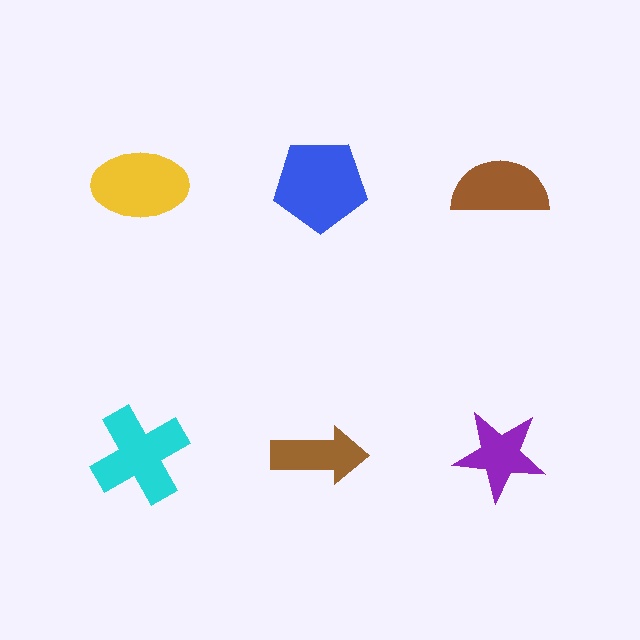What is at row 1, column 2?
A blue pentagon.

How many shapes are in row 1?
3 shapes.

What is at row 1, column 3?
A brown semicircle.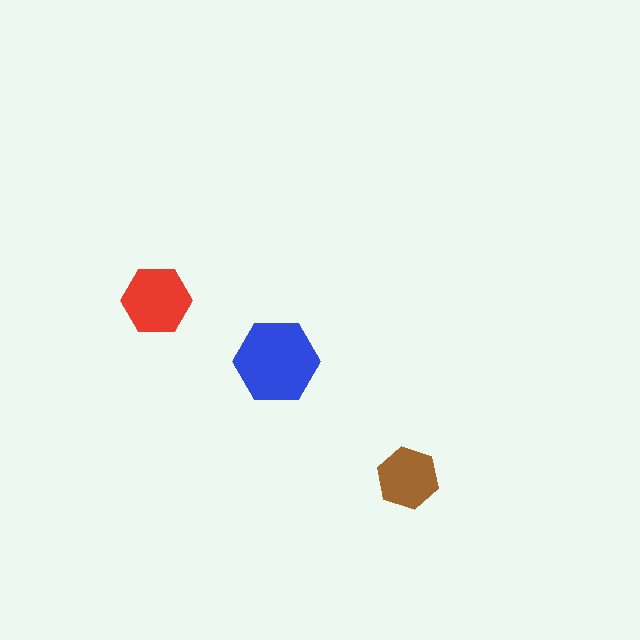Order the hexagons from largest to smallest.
the blue one, the red one, the brown one.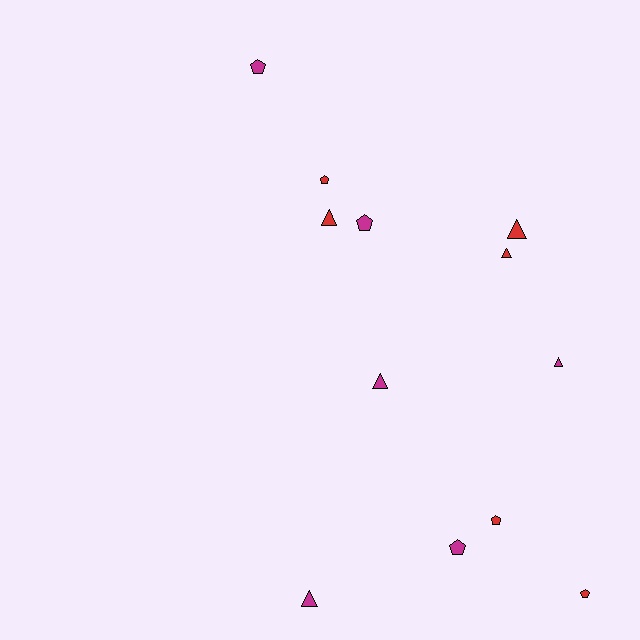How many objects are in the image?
There are 12 objects.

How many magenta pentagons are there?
There are 3 magenta pentagons.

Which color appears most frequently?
Magenta, with 6 objects.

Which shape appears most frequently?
Triangle, with 6 objects.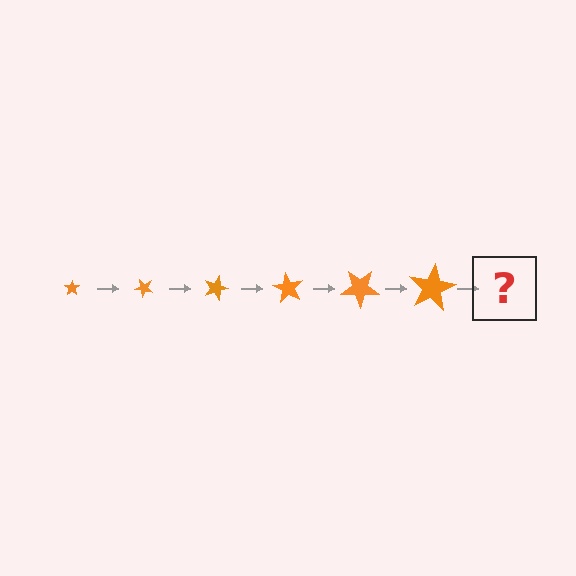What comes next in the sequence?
The next element should be a star, larger than the previous one and rotated 270 degrees from the start.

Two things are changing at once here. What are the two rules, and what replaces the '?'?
The two rules are that the star grows larger each step and it rotates 45 degrees each step. The '?' should be a star, larger than the previous one and rotated 270 degrees from the start.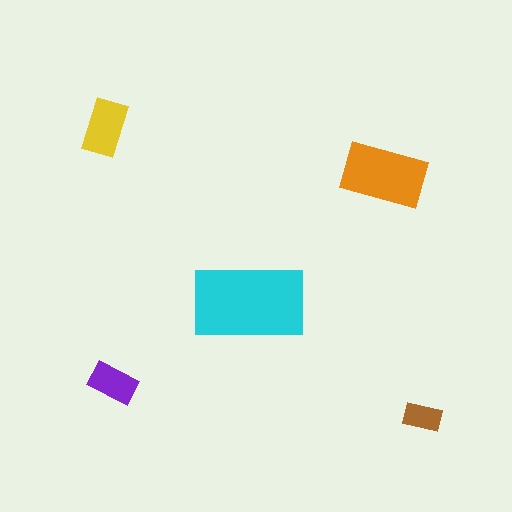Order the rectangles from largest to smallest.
the cyan one, the orange one, the yellow one, the purple one, the brown one.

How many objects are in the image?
There are 5 objects in the image.